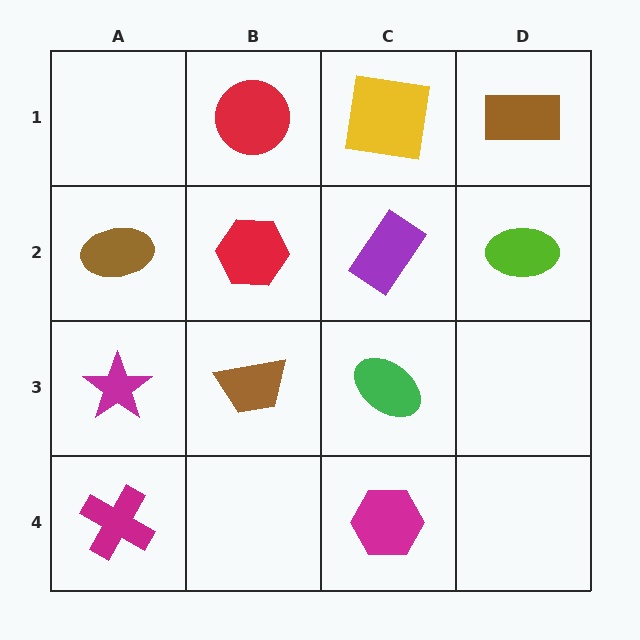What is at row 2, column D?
A lime ellipse.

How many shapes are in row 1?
3 shapes.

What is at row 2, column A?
A brown ellipse.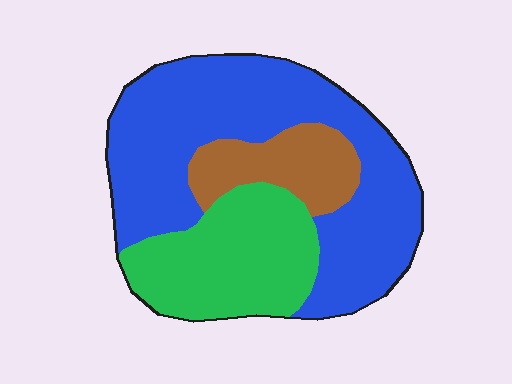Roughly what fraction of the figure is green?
Green takes up between a quarter and a half of the figure.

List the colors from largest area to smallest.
From largest to smallest: blue, green, brown.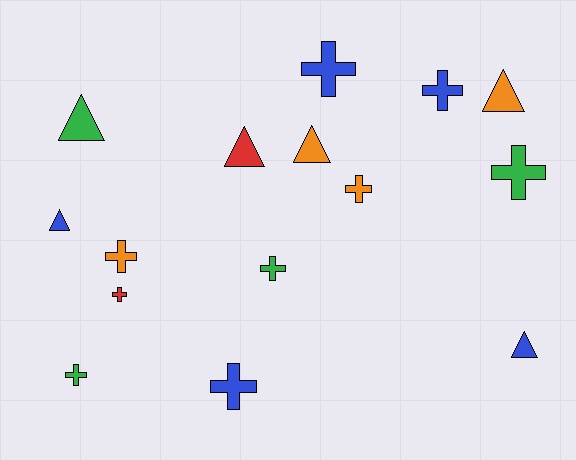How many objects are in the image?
There are 15 objects.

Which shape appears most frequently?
Cross, with 9 objects.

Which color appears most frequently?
Blue, with 5 objects.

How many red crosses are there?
There is 1 red cross.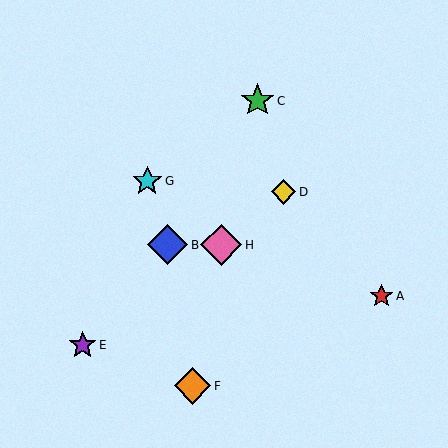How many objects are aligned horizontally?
2 objects (B, H) are aligned horizontally.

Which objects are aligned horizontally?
Objects B, H are aligned horizontally.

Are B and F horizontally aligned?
No, B is at y≈245 and F is at y≈386.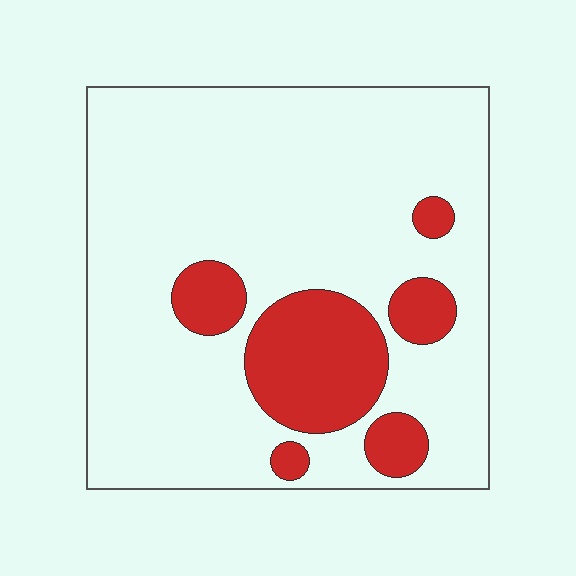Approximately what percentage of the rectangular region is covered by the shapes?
Approximately 20%.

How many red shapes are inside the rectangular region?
6.